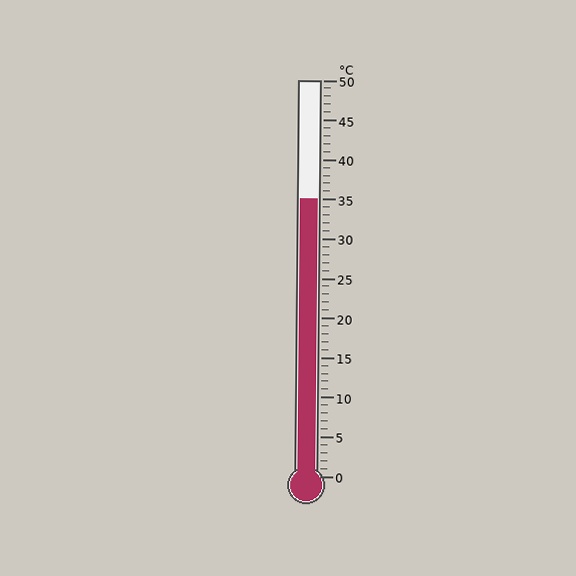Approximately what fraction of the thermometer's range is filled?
The thermometer is filled to approximately 70% of its range.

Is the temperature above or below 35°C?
The temperature is at 35°C.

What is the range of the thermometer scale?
The thermometer scale ranges from 0°C to 50°C.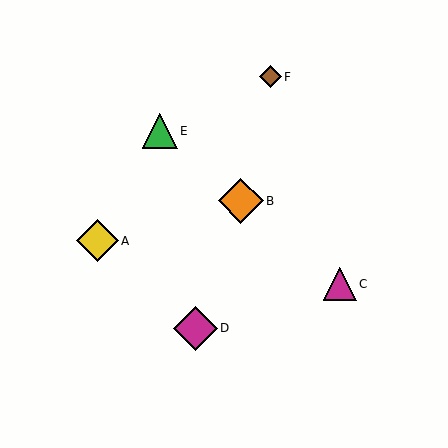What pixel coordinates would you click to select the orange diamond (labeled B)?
Click at (241, 201) to select the orange diamond B.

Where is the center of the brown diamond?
The center of the brown diamond is at (270, 77).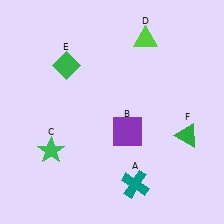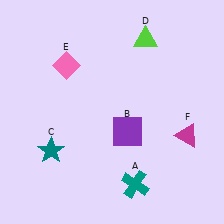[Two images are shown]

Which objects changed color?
C changed from green to teal. E changed from green to pink. F changed from green to magenta.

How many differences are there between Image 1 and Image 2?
There are 3 differences between the two images.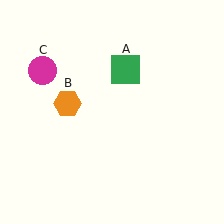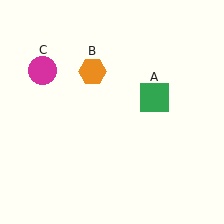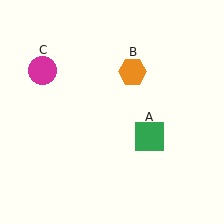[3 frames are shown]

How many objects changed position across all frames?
2 objects changed position: green square (object A), orange hexagon (object B).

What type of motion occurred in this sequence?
The green square (object A), orange hexagon (object B) rotated clockwise around the center of the scene.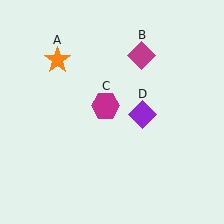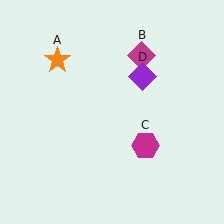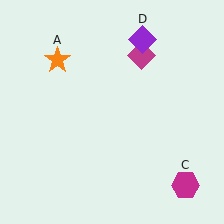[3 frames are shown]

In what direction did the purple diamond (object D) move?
The purple diamond (object D) moved up.